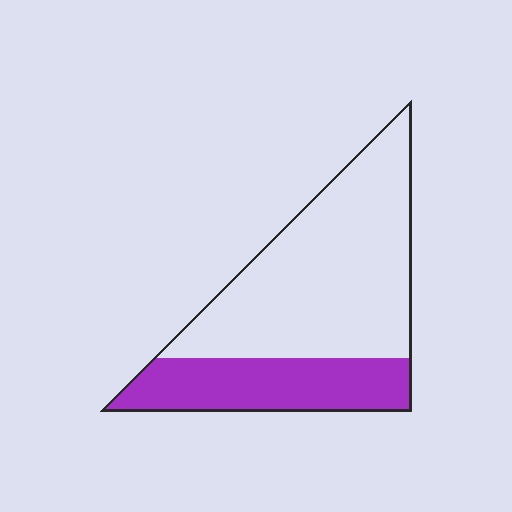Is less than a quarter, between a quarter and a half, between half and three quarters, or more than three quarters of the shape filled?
Between a quarter and a half.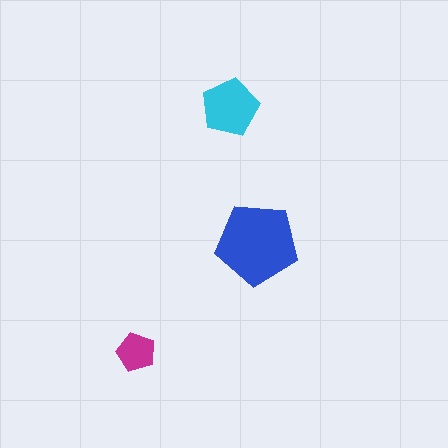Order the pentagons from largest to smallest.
the blue one, the cyan one, the magenta one.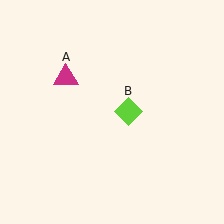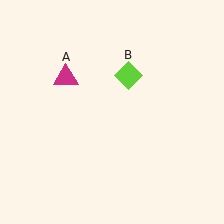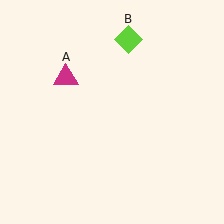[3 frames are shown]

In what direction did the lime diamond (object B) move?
The lime diamond (object B) moved up.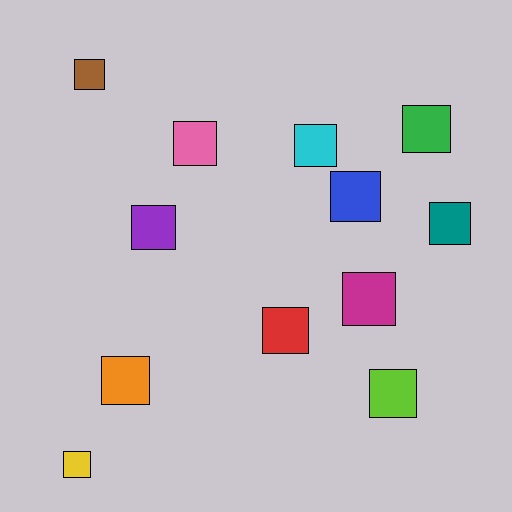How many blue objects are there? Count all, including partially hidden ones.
There is 1 blue object.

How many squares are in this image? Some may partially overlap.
There are 12 squares.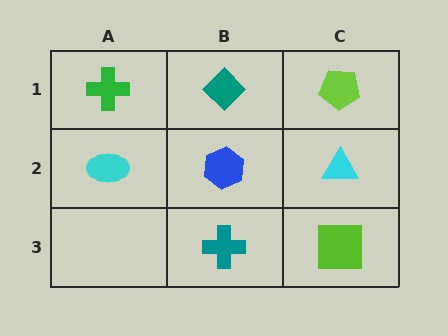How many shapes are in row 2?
3 shapes.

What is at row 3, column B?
A teal cross.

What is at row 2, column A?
A cyan ellipse.